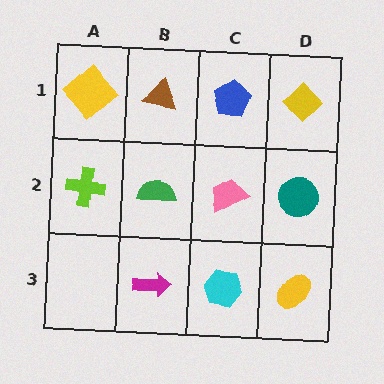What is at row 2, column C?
A pink trapezoid.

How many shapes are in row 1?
4 shapes.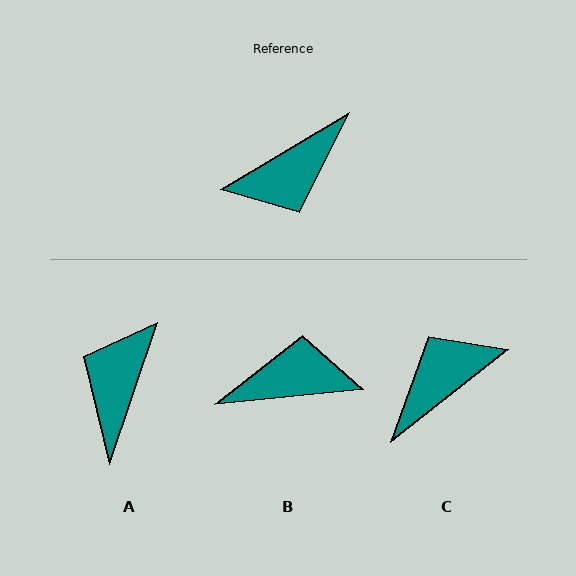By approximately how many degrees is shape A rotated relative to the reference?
Approximately 139 degrees clockwise.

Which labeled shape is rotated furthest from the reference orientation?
C, about 173 degrees away.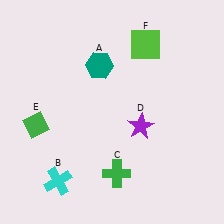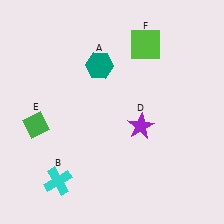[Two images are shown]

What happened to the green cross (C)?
The green cross (C) was removed in Image 2. It was in the bottom-right area of Image 1.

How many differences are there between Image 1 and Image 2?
There is 1 difference between the two images.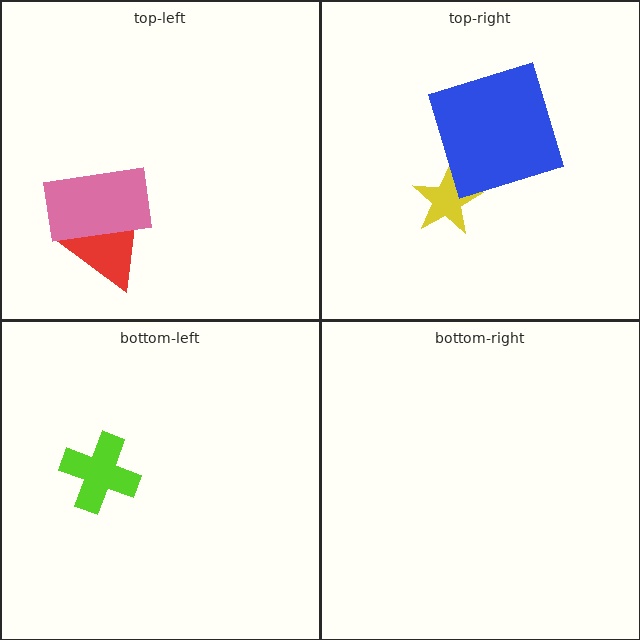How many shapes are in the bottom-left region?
1.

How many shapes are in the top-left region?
2.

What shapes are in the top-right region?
The yellow star, the magenta arrow, the blue square.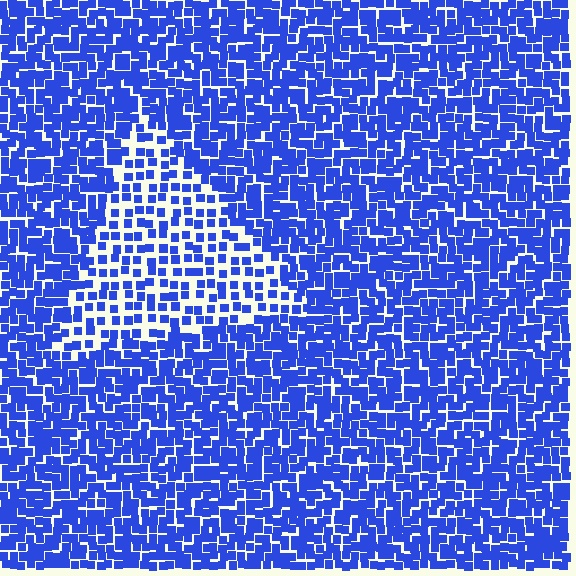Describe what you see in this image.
The image contains small blue elements arranged at two different densities. A triangle-shaped region is visible where the elements are less densely packed than the surrounding area.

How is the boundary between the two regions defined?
The boundary is defined by a change in element density (approximately 1.9x ratio). All elements are the same color, size, and shape.